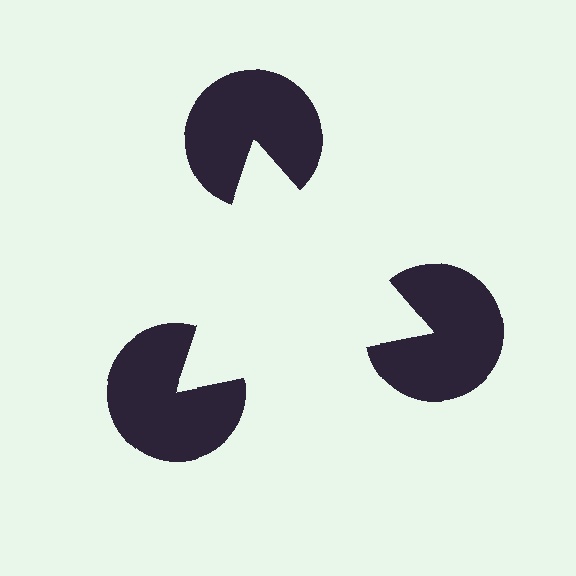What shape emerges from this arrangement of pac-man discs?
An illusory triangle — its edges are inferred from the aligned wedge cuts in the pac-man discs, not physically drawn.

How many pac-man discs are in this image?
There are 3 — one at each vertex of the illusory triangle.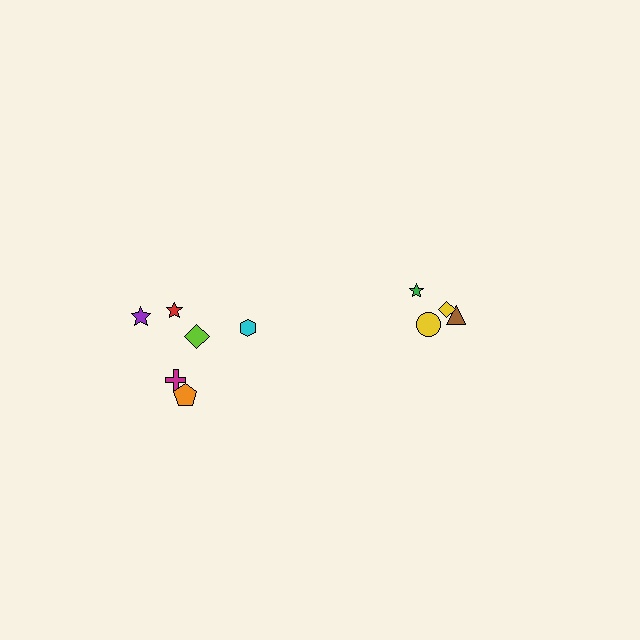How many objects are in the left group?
There are 6 objects.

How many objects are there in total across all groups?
There are 10 objects.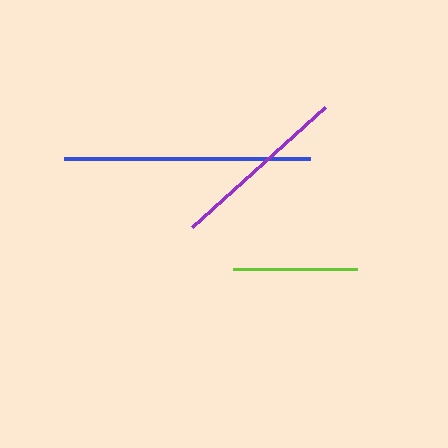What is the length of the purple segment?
The purple segment is approximately 179 pixels long.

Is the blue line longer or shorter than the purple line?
The blue line is longer than the purple line.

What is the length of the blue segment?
The blue segment is approximately 246 pixels long.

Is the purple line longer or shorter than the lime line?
The purple line is longer than the lime line.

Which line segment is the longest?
The blue line is the longest at approximately 246 pixels.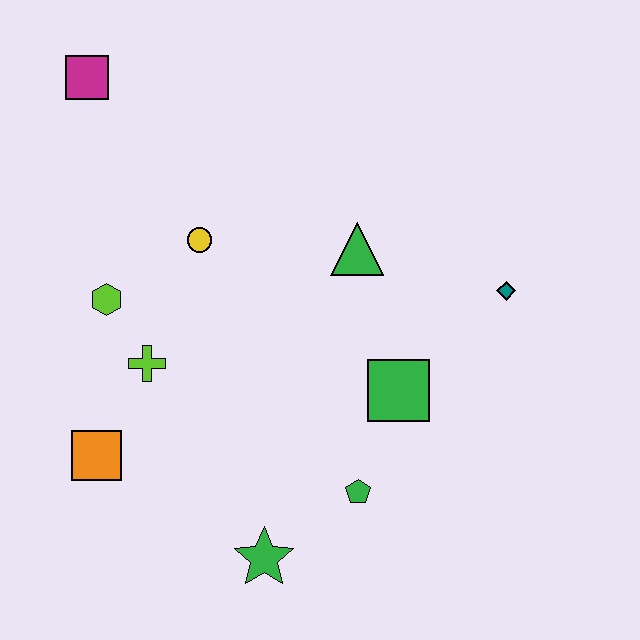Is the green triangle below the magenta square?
Yes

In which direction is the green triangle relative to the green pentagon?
The green triangle is above the green pentagon.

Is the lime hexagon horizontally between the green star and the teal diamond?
No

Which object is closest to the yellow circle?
The lime hexagon is closest to the yellow circle.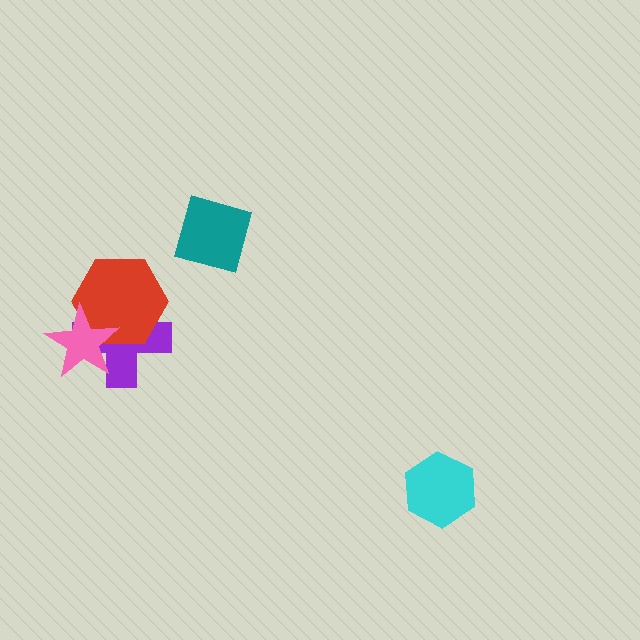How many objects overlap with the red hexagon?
2 objects overlap with the red hexagon.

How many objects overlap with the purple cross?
2 objects overlap with the purple cross.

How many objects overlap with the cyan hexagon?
0 objects overlap with the cyan hexagon.